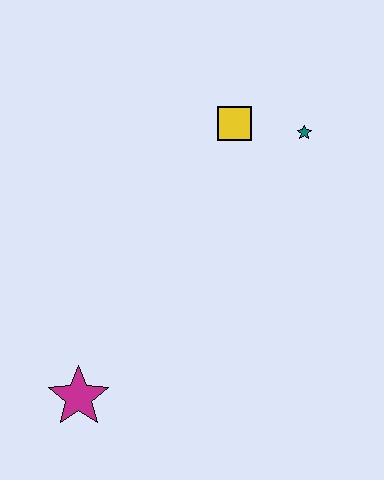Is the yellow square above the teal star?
Yes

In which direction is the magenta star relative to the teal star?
The magenta star is below the teal star.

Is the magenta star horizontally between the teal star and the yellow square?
No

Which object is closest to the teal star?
The yellow square is closest to the teal star.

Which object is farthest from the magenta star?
The teal star is farthest from the magenta star.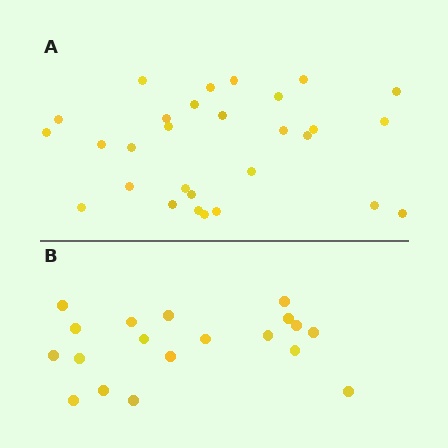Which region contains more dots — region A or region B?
Region A (the top region) has more dots.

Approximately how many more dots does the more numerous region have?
Region A has roughly 10 or so more dots than region B.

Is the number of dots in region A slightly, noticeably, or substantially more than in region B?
Region A has substantially more. The ratio is roughly 1.5 to 1.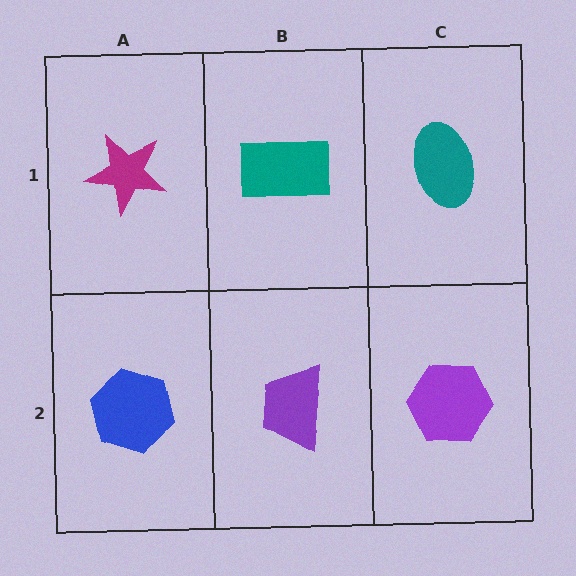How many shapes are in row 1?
3 shapes.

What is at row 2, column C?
A purple hexagon.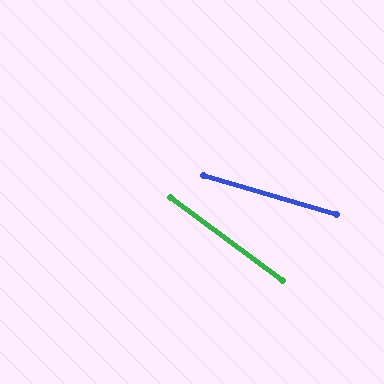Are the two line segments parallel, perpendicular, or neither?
Neither parallel nor perpendicular — they differ by about 20°.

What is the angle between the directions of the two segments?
Approximately 20 degrees.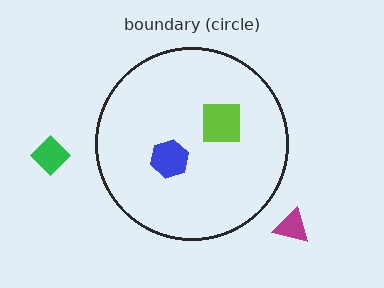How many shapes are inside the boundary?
2 inside, 2 outside.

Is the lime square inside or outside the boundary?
Inside.